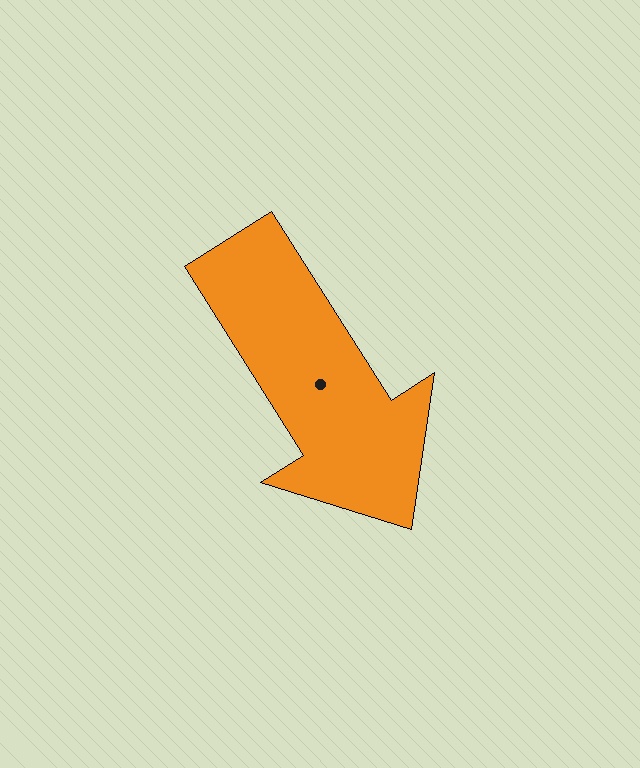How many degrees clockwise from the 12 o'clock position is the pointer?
Approximately 148 degrees.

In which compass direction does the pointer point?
Southeast.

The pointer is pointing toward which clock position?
Roughly 5 o'clock.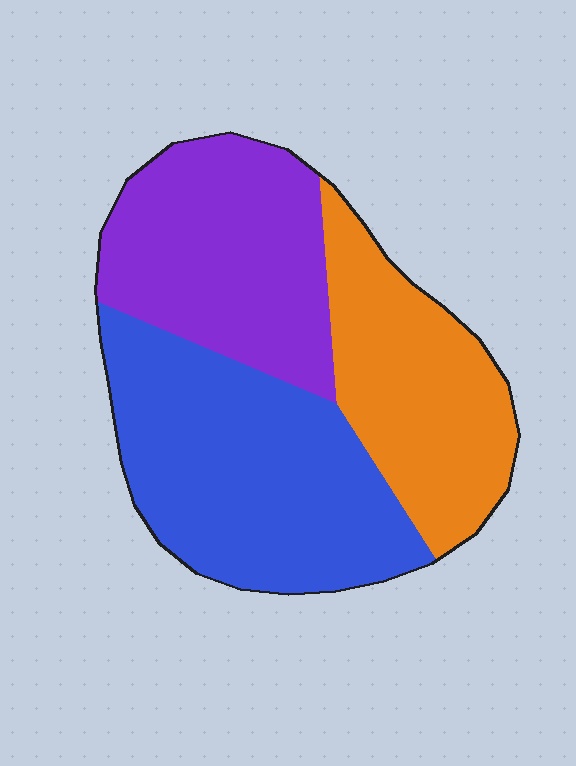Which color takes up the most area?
Blue, at roughly 40%.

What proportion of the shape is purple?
Purple covers around 30% of the shape.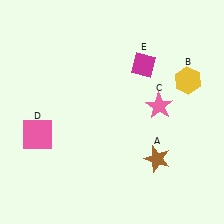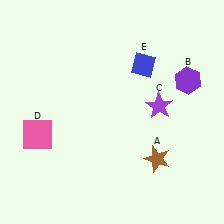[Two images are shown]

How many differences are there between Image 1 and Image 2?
There are 3 differences between the two images.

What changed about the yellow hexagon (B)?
In Image 1, B is yellow. In Image 2, it changed to purple.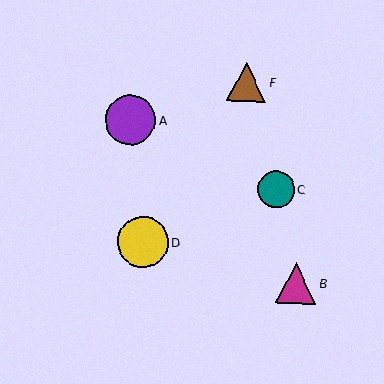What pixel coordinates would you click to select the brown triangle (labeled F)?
Click at (246, 82) to select the brown triangle F.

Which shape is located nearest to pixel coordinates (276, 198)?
The teal circle (labeled C) at (276, 189) is nearest to that location.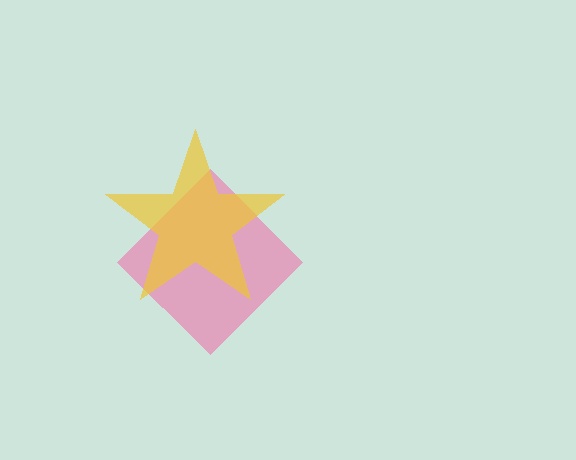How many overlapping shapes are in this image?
There are 2 overlapping shapes in the image.